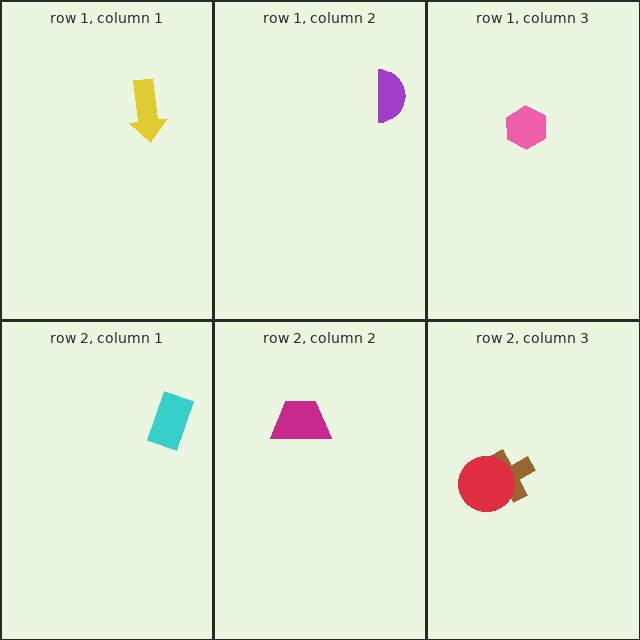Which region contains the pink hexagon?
The row 1, column 3 region.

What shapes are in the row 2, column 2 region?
The magenta trapezoid.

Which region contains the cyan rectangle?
The row 2, column 1 region.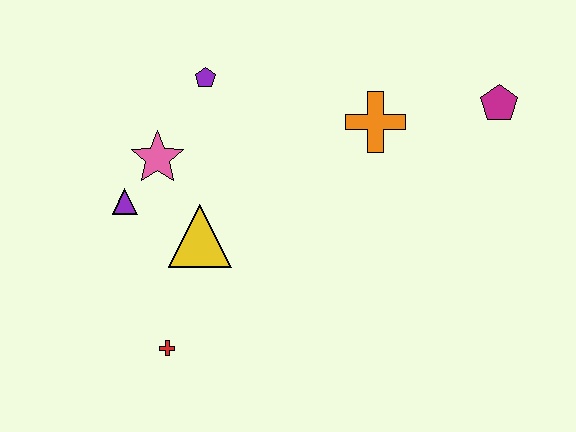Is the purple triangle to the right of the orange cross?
No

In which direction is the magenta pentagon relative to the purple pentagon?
The magenta pentagon is to the right of the purple pentagon.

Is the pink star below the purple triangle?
No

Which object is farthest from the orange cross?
The red cross is farthest from the orange cross.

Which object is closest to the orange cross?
The magenta pentagon is closest to the orange cross.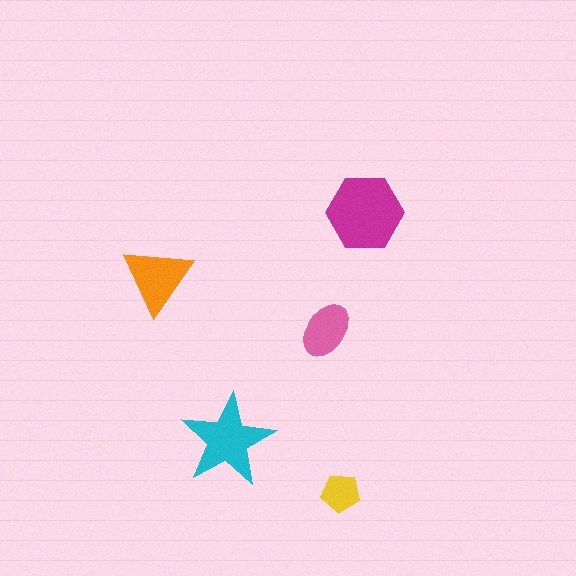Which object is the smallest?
The yellow pentagon.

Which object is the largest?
The magenta hexagon.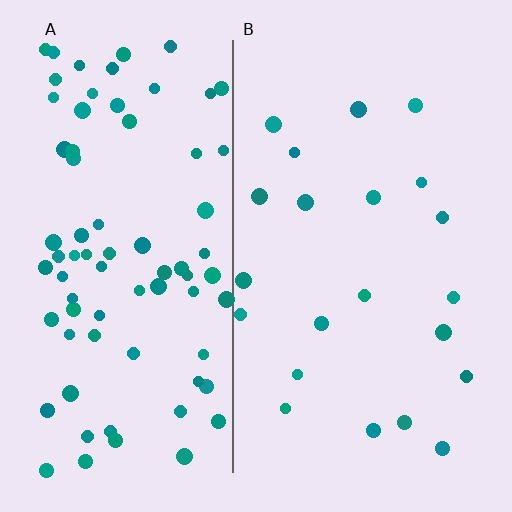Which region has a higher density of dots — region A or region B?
A (the left).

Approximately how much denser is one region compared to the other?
Approximately 3.6× — region A over region B.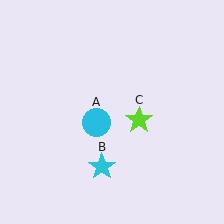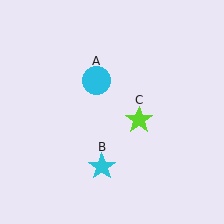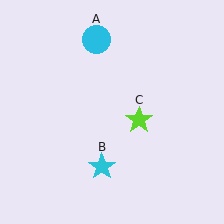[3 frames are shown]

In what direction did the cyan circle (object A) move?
The cyan circle (object A) moved up.